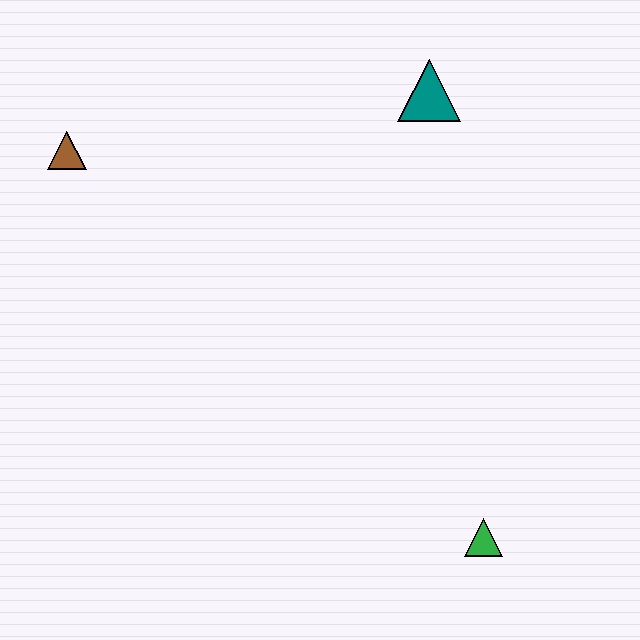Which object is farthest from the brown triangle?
The green triangle is farthest from the brown triangle.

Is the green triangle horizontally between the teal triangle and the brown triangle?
No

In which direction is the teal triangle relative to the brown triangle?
The teal triangle is to the right of the brown triangle.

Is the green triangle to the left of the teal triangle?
No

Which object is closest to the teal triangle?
The brown triangle is closest to the teal triangle.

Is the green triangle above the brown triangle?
No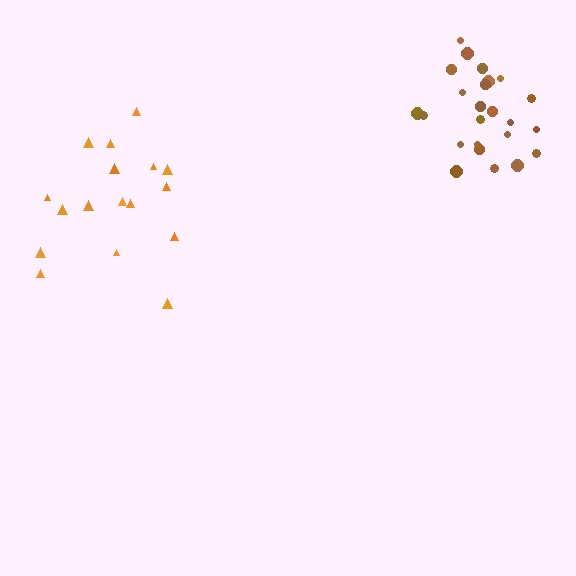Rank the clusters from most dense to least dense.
brown, orange.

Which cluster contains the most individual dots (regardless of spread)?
Brown (24).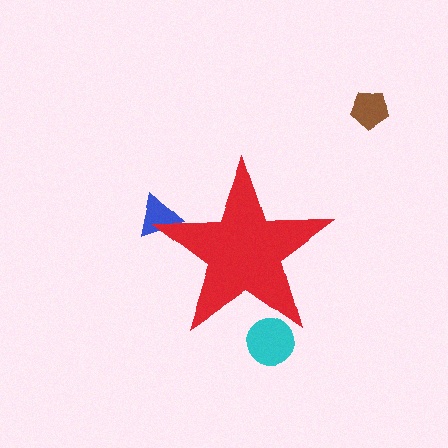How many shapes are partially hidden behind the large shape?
2 shapes are partially hidden.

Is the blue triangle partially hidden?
Yes, the blue triangle is partially hidden behind the red star.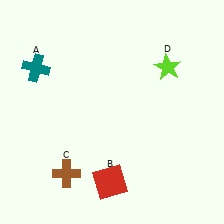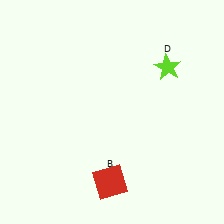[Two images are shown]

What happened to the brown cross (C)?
The brown cross (C) was removed in Image 2. It was in the bottom-left area of Image 1.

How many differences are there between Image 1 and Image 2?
There are 2 differences between the two images.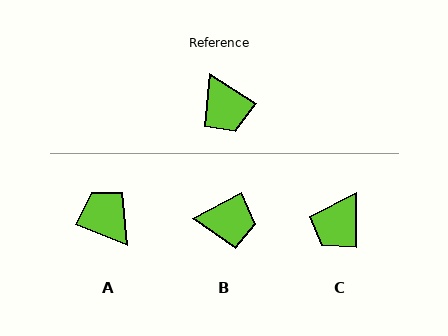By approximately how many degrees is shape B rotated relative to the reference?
Approximately 60 degrees counter-clockwise.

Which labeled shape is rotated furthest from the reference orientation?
A, about 169 degrees away.